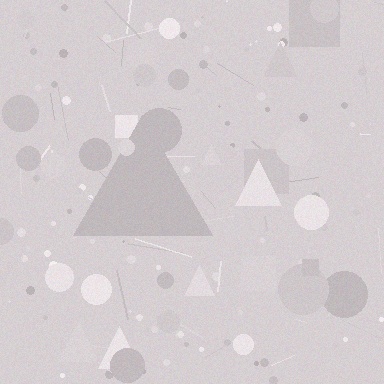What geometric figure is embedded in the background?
A triangle is embedded in the background.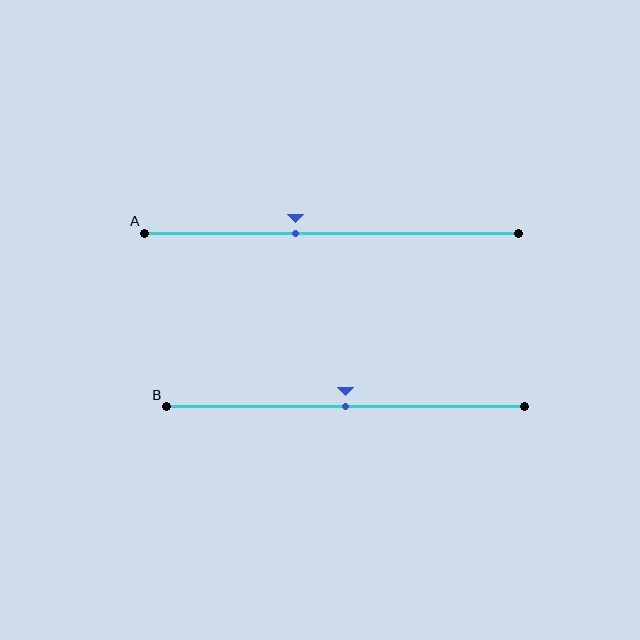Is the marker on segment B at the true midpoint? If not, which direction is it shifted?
Yes, the marker on segment B is at the true midpoint.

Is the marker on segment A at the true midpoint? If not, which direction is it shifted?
No, the marker on segment A is shifted to the left by about 9% of the segment length.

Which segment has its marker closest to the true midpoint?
Segment B has its marker closest to the true midpoint.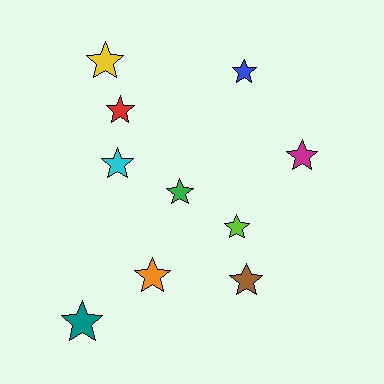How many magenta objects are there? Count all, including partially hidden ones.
There is 1 magenta object.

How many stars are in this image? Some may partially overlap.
There are 10 stars.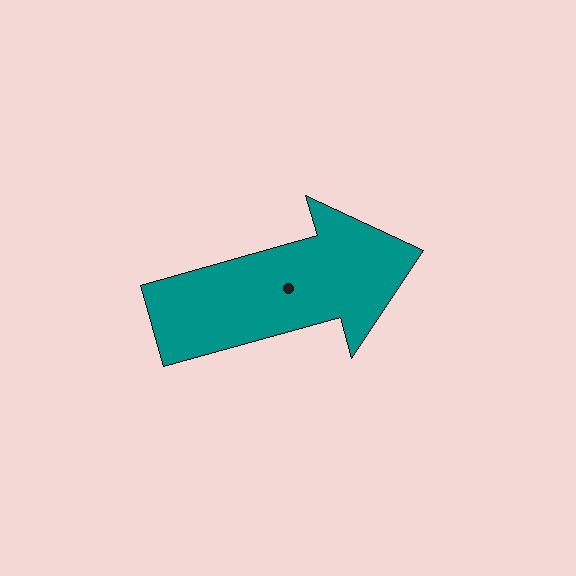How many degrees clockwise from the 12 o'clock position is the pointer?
Approximately 74 degrees.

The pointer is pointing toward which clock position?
Roughly 2 o'clock.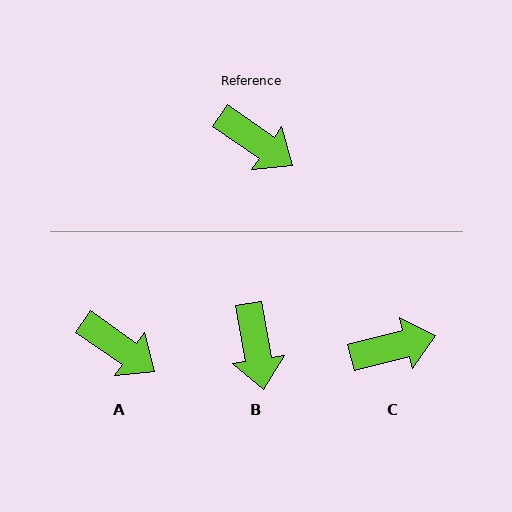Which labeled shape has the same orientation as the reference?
A.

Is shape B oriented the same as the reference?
No, it is off by about 46 degrees.